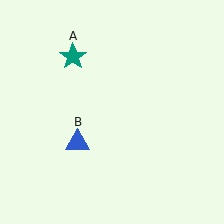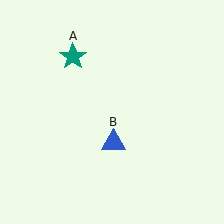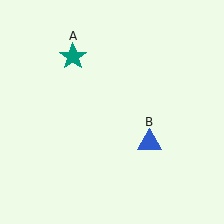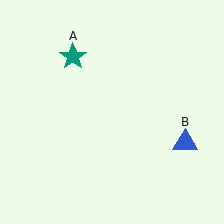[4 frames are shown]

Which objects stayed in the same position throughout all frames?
Teal star (object A) remained stationary.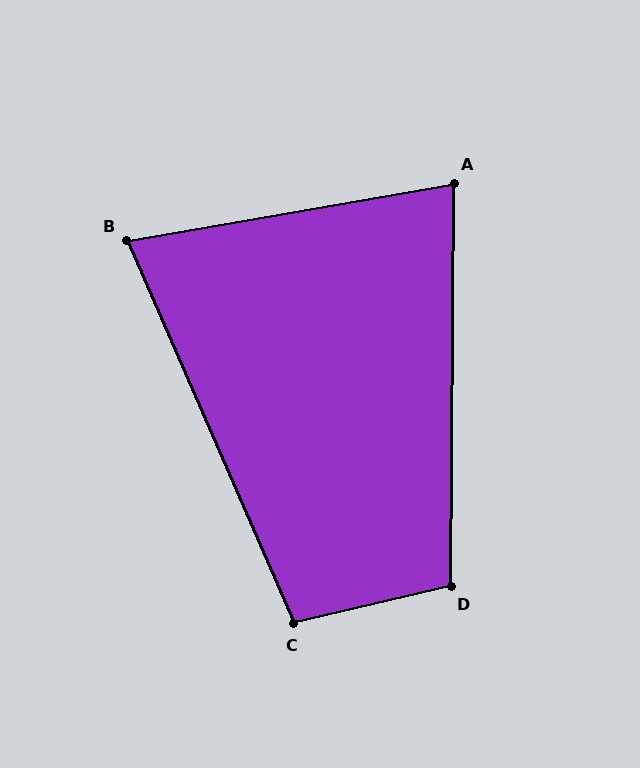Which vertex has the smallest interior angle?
B, at approximately 76 degrees.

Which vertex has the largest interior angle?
D, at approximately 104 degrees.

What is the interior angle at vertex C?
Approximately 100 degrees (obtuse).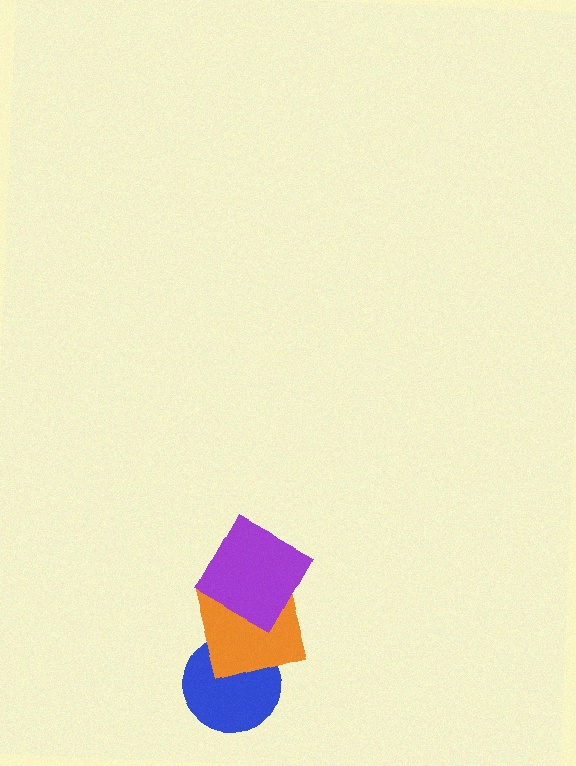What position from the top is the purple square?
The purple square is 1st from the top.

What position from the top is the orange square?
The orange square is 2nd from the top.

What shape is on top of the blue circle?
The orange square is on top of the blue circle.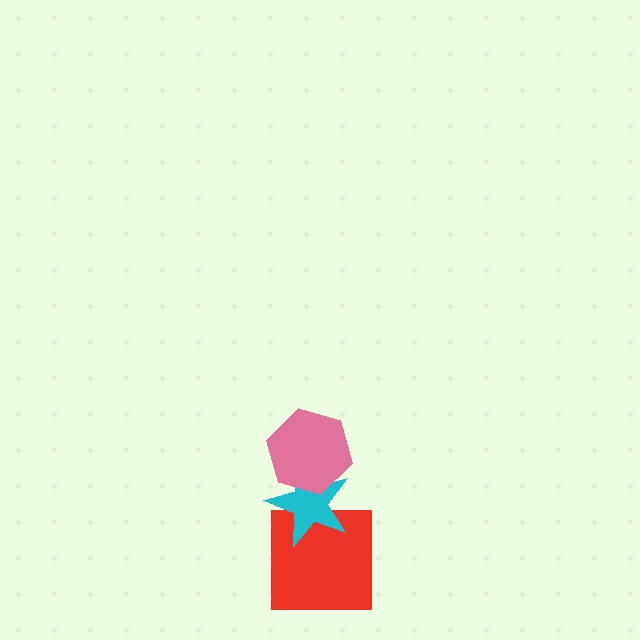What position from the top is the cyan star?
The cyan star is 2nd from the top.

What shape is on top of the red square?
The cyan star is on top of the red square.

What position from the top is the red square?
The red square is 3rd from the top.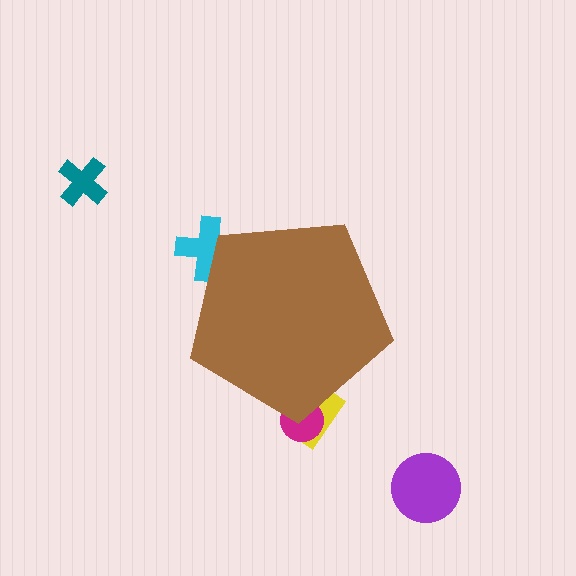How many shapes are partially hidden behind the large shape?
3 shapes are partially hidden.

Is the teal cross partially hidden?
No, the teal cross is fully visible.